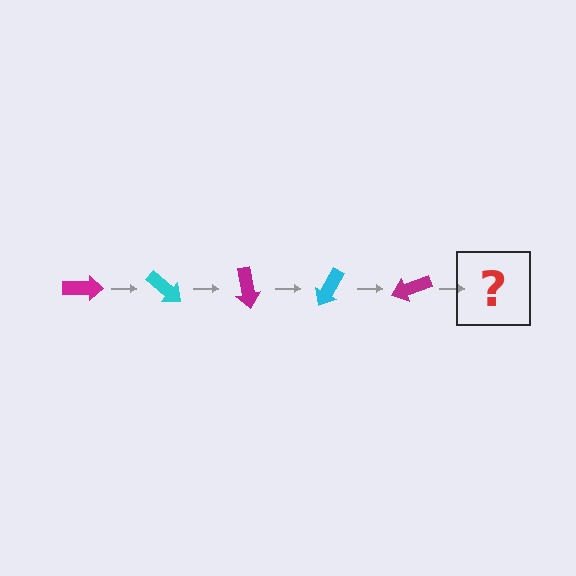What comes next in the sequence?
The next element should be a cyan arrow, rotated 200 degrees from the start.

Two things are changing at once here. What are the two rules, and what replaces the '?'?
The two rules are that it rotates 40 degrees each step and the color cycles through magenta and cyan. The '?' should be a cyan arrow, rotated 200 degrees from the start.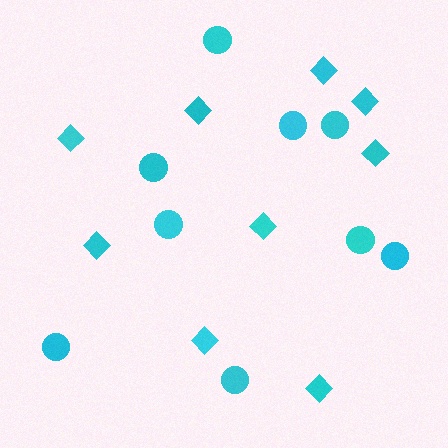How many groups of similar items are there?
There are 2 groups: one group of circles (9) and one group of diamonds (9).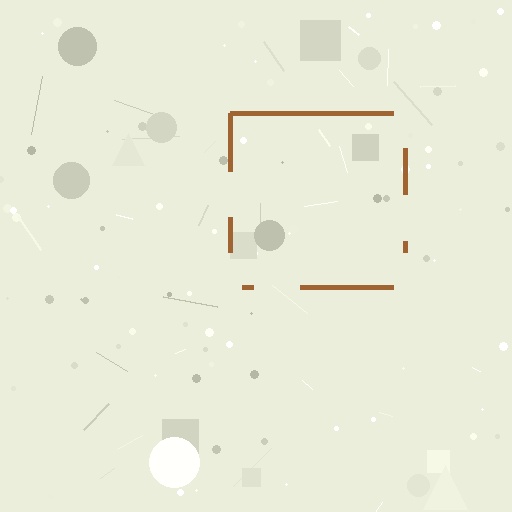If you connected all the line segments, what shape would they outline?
They would outline a square.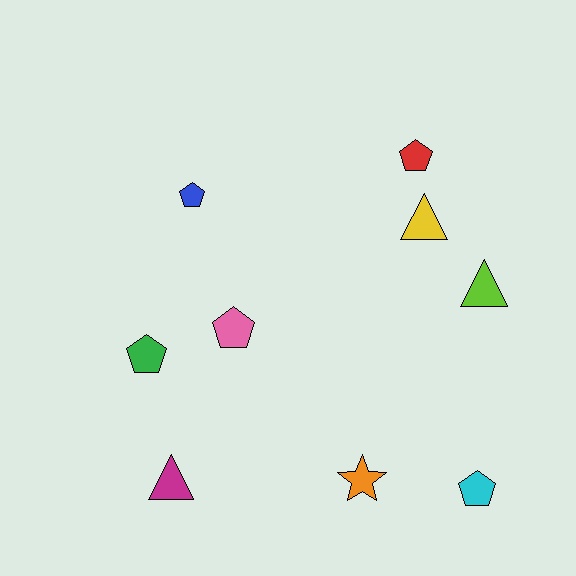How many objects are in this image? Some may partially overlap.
There are 9 objects.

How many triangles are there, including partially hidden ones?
There are 3 triangles.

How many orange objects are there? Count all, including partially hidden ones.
There is 1 orange object.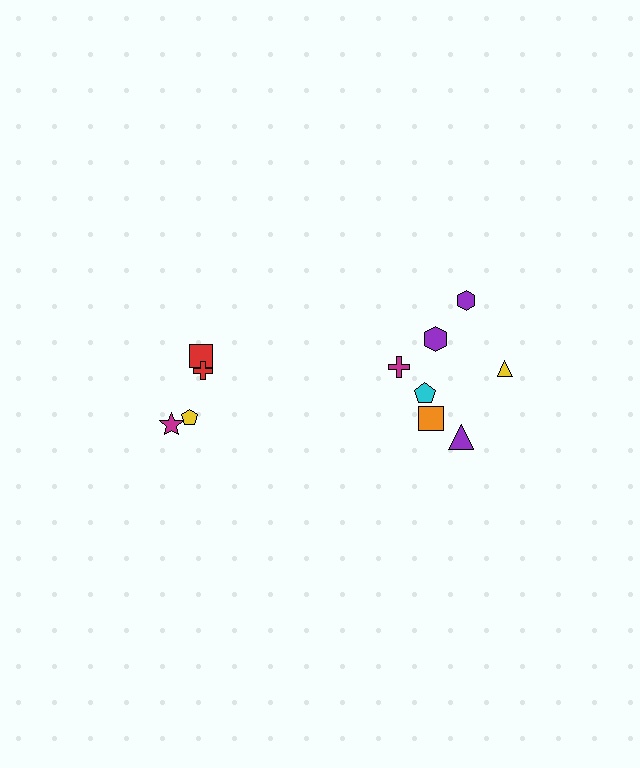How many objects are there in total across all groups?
There are 11 objects.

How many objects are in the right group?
There are 7 objects.